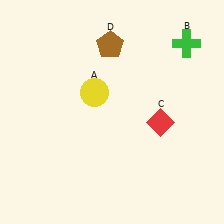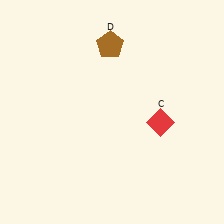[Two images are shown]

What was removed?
The green cross (B), the yellow circle (A) were removed in Image 2.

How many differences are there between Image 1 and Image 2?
There are 2 differences between the two images.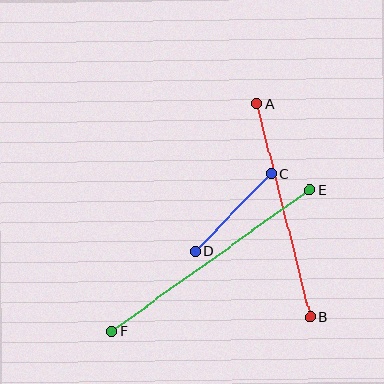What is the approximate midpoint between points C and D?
The midpoint is at approximately (233, 212) pixels.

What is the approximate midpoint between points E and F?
The midpoint is at approximately (211, 261) pixels.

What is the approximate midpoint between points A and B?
The midpoint is at approximately (283, 211) pixels.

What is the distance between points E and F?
The distance is approximately 243 pixels.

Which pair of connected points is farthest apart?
Points E and F are farthest apart.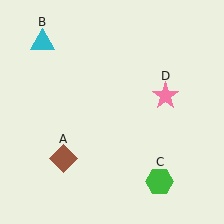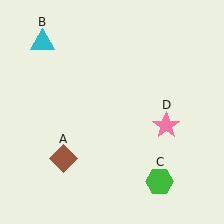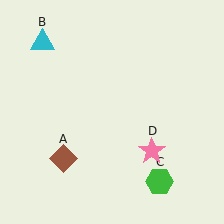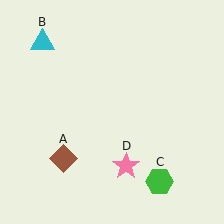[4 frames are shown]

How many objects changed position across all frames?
1 object changed position: pink star (object D).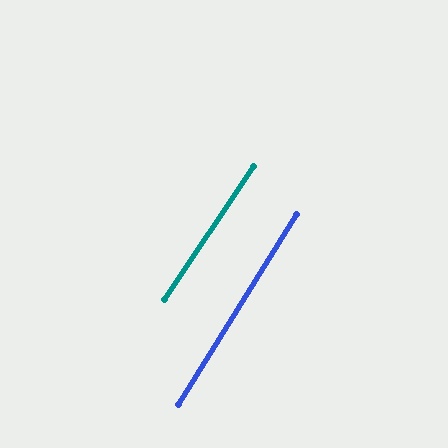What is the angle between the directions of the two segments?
Approximately 2 degrees.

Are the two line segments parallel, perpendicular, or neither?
Parallel — their directions differ by only 1.7°.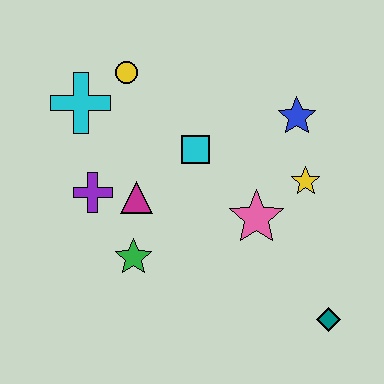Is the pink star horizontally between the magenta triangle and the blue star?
Yes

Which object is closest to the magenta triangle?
The purple cross is closest to the magenta triangle.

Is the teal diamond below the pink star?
Yes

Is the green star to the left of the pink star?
Yes